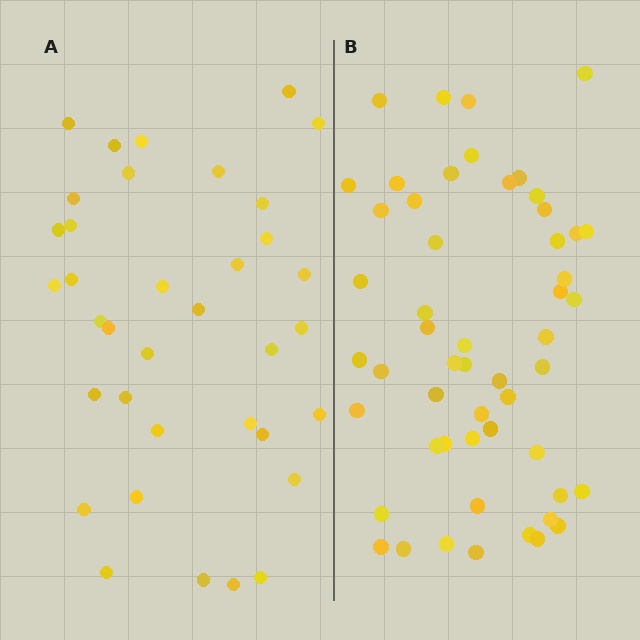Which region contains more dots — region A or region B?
Region B (the right region) has more dots.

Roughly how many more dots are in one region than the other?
Region B has approximately 15 more dots than region A.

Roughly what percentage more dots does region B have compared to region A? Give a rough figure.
About 45% more.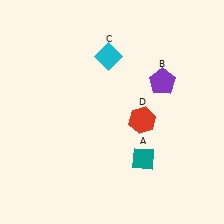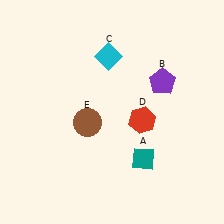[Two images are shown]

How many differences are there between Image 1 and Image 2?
There is 1 difference between the two images.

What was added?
A brown circle (E) was added in Image 2.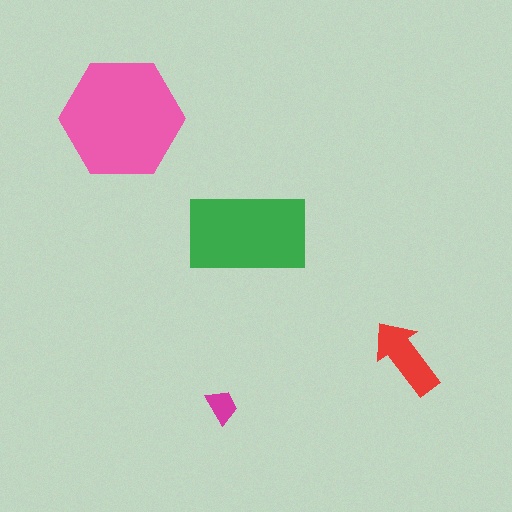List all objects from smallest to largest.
The magenta trapezoid, the red arrow, the green rectangle, the pink hexagon.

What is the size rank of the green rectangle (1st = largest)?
2nd.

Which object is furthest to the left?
The pink hexagon is leftmost.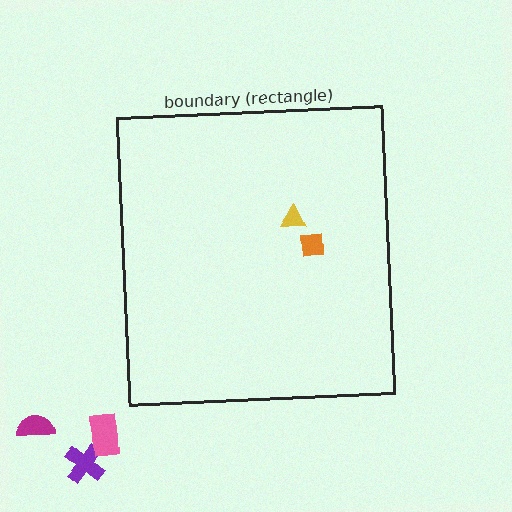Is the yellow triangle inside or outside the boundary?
Inside.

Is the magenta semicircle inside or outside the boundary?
Outside.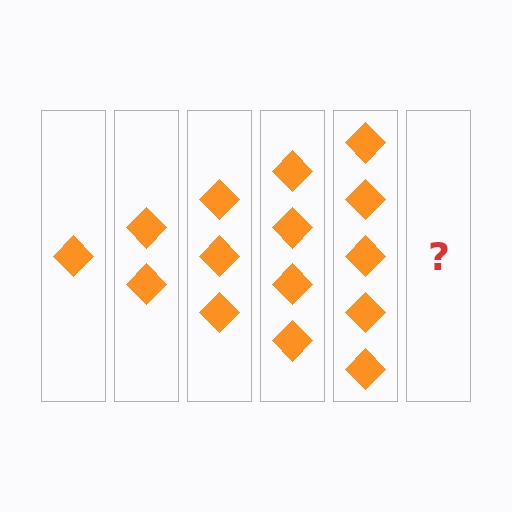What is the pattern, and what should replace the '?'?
The pattern is that each step adds one more diamond. The '?' should be 6 diamonds.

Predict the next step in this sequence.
The next step is 6 diamonds.